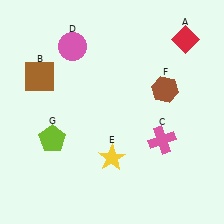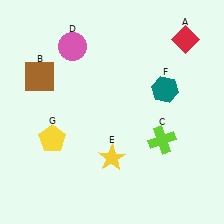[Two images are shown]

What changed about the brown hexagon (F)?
In Image 1, F is brown. In Image 2, it changed to teal.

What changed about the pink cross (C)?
In Image 1, C is pink. In Image 2, it changed to lime.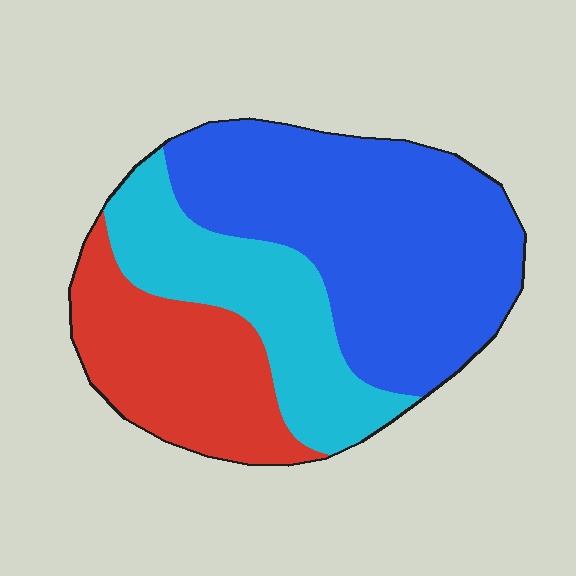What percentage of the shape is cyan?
Cyan takes up between a quarter and a half of the shape.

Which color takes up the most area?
Blue, at roughly 50%.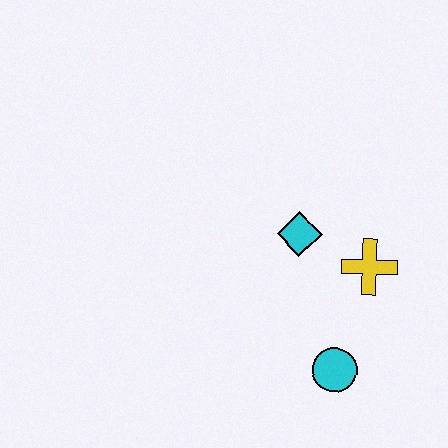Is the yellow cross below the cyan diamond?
Yes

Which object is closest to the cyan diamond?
The yellow cross is closest to the cyan diamond.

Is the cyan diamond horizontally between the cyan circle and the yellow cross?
No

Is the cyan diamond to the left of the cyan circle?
Yes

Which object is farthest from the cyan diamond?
The cyan circle is farthest from the cyan diamond.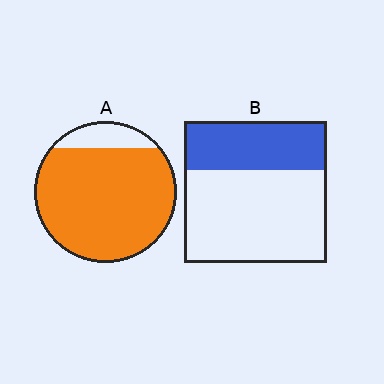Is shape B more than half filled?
No.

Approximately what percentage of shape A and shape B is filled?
A is approximately 85% and B is approximately 35%.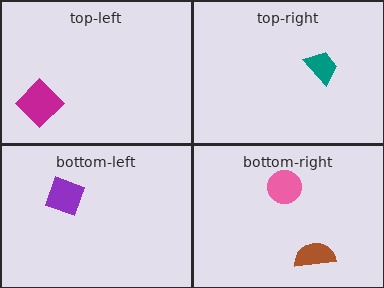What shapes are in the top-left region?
The magenta diamond.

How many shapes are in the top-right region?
1.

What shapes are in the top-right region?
The teal trapezoid.